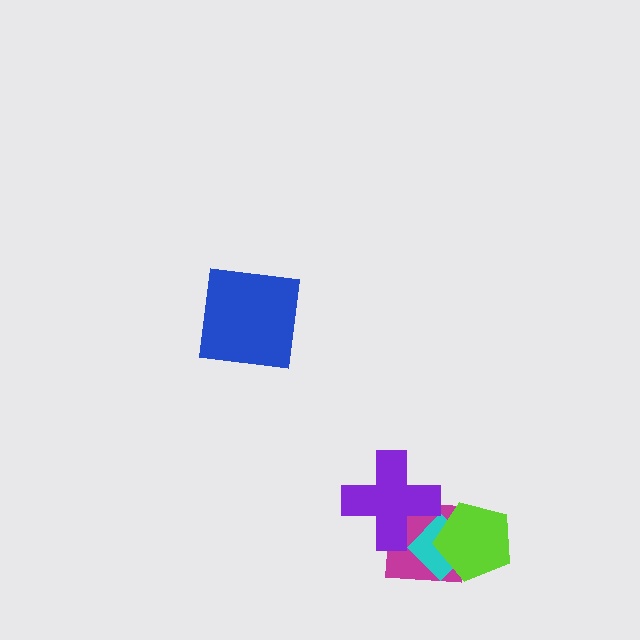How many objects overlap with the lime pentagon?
2 objects overlap with the lime pentagon.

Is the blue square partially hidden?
No, no other shape covers it.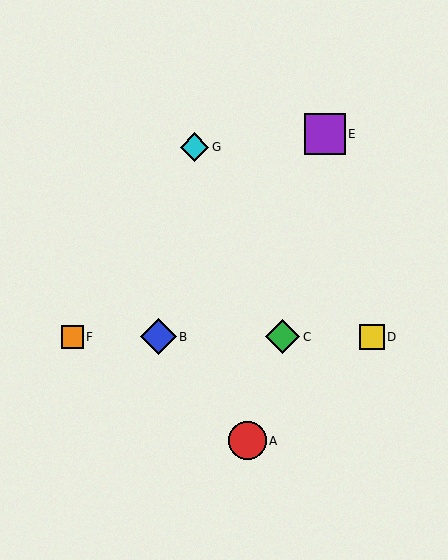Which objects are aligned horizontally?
Objects B, C, D, F are aligned horizontally.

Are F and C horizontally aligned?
Yes, both are at y≈337.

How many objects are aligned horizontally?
4 objects (B, C, D, F) are aligned horizontally.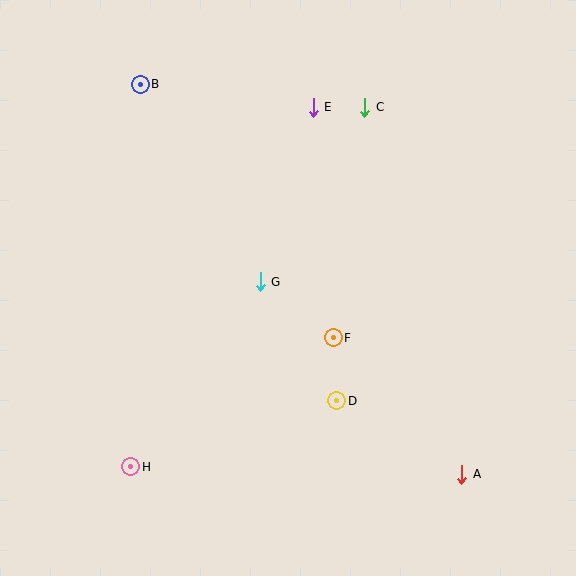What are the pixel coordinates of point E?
Point E is at (313, 107).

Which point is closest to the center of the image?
Point G at (260, 282) is closest to the center.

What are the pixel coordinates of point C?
Point C is at (365, 107).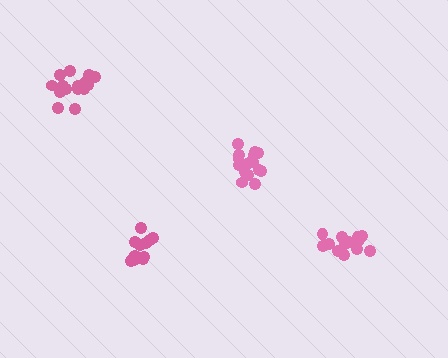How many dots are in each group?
Group 1: 14 dots, Group 2: 16 dots, Group 3: 12 dots, Group 4: 15 dots (57 total).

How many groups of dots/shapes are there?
There are 4 groups.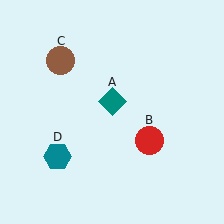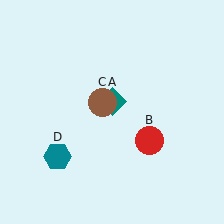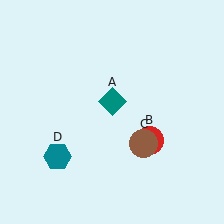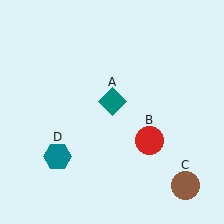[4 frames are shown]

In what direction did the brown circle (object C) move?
The brown circle (object C) moved down and to the right.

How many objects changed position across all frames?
1 object changed position: brown circle (object C).